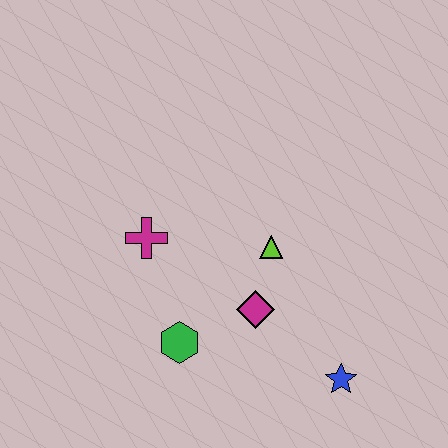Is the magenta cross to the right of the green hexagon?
No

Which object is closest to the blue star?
The magenta diamond is closest to the blue star.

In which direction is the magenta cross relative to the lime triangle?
The magenta cross is to the left of the lime triangle.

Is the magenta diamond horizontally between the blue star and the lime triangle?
No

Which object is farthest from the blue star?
The magenta cross is farthest from the blue star.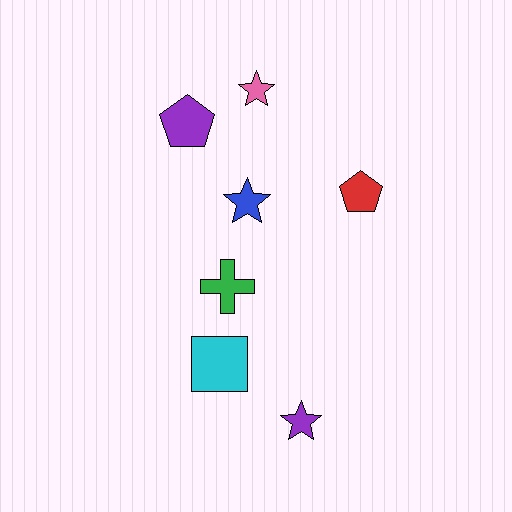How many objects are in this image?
There are 7 objects.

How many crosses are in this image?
There is 1 cross.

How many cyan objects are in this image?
There is 1 cyan object.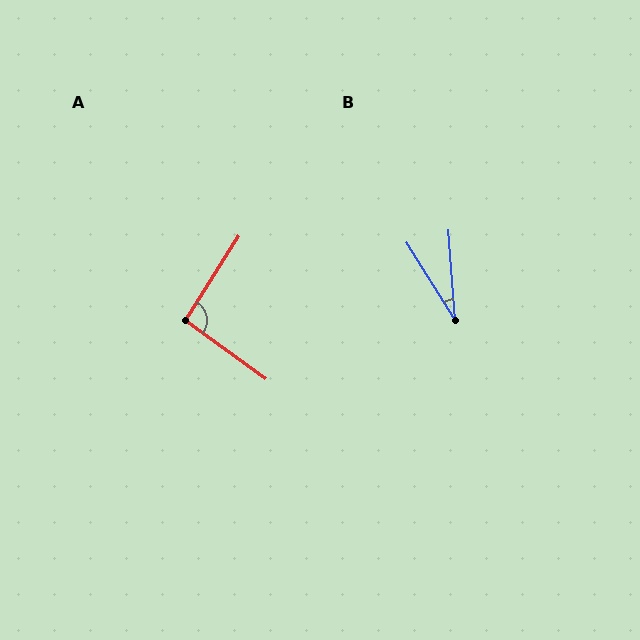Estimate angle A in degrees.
Approximately 94 degrees.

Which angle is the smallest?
B, at approximately 28 degrees.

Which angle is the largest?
A, at approximately 94 degrees.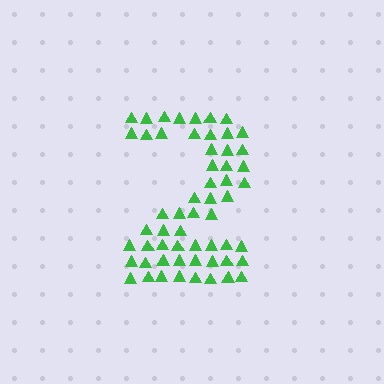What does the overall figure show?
The overall figure shows the digit 2.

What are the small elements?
The small elements are triangles.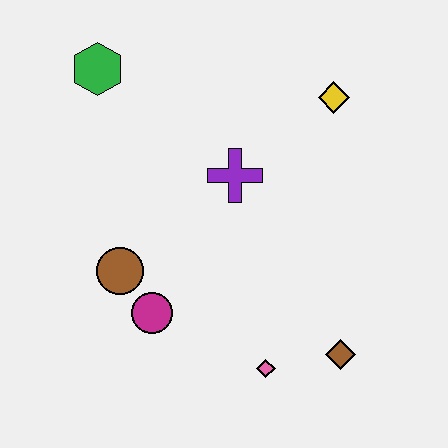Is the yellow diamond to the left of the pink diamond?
No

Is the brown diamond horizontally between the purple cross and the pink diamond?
No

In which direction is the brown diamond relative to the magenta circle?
The brown diamond is to the right of the magenta circle.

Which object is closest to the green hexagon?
The purple cross is closest to the green hexagon.